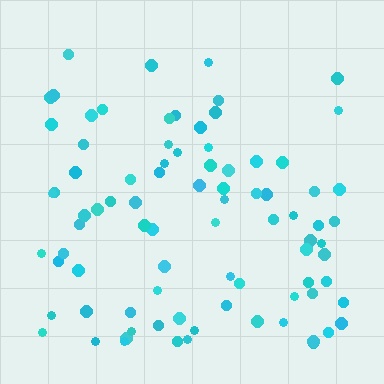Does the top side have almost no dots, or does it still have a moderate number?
Still a moderate number, just noticeably fewer than the bottom.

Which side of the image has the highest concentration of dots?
The bottom.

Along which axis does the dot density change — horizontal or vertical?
Vertical.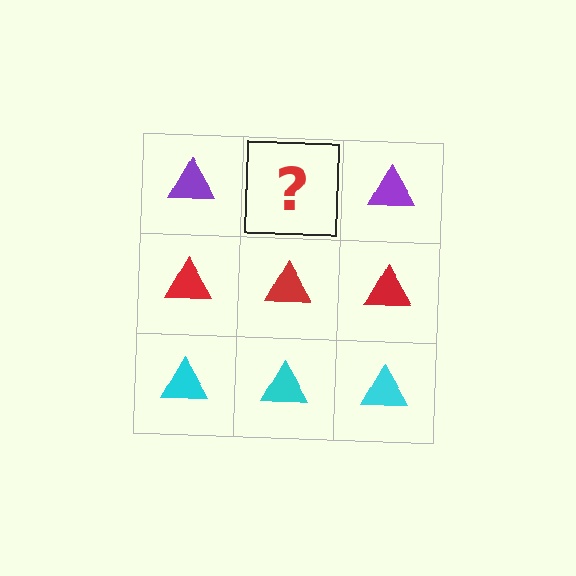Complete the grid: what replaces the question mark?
The question mark should be replaced with a purple triangle.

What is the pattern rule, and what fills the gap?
The rule is that each row has a consistent color. The gap should be filled with a purple triangle.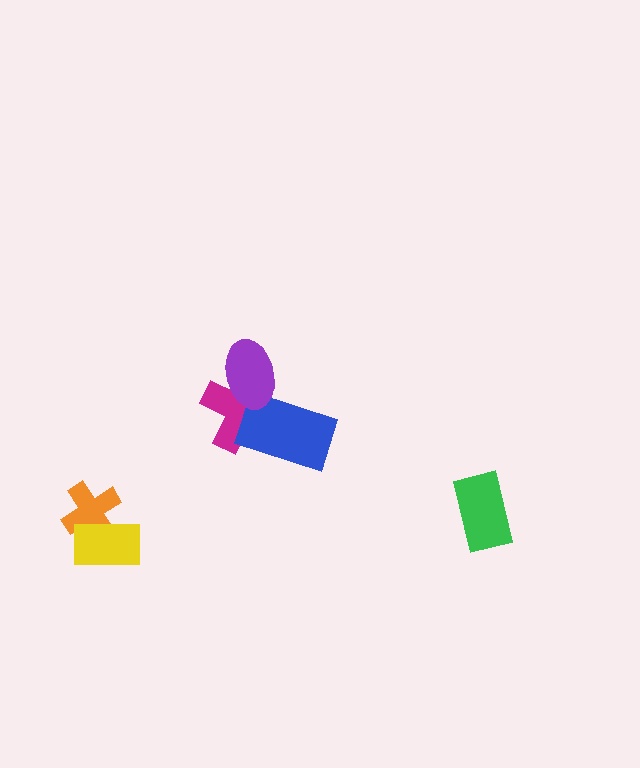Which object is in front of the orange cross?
The yellow rectangle is in front of the orange cross.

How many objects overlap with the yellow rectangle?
1 object overlaps with the yellow rectangle.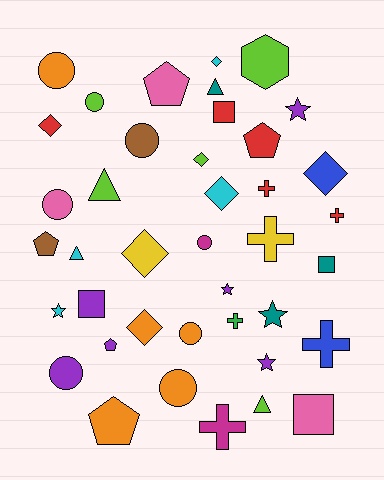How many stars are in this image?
There are 5 stars.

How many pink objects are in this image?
There are 3 pink objects.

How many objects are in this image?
There are 40 objects.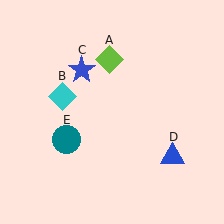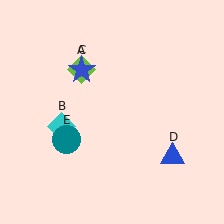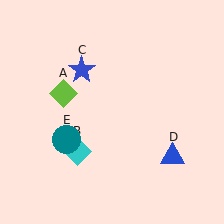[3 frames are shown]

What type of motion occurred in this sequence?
The lime diamond (object A), cyan diamond (object B) rotated counterclockwise around the center of the scene.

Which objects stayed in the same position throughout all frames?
Blue star (object C) and blue triangle (object D) and teal circle (object E) remained stationary.